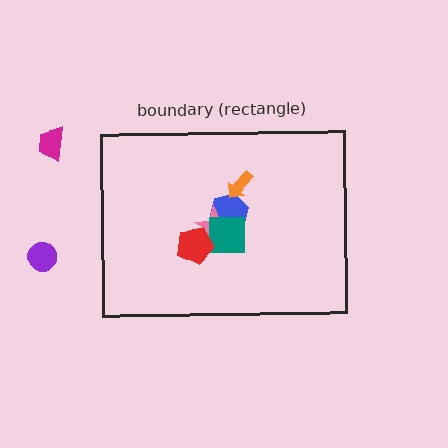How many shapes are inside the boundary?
5 inside, 2 outside.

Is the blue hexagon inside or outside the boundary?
Inside.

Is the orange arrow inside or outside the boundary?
Inside.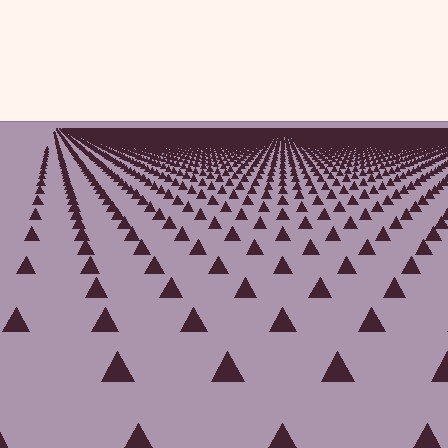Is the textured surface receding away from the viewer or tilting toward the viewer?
The surface is receding away from the viewer. Texture elements get smaller and denser toward the top.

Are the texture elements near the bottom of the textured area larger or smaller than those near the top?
Larger. Near the bottom, elements are closer to the viewer and appear at a bigger on-screen size.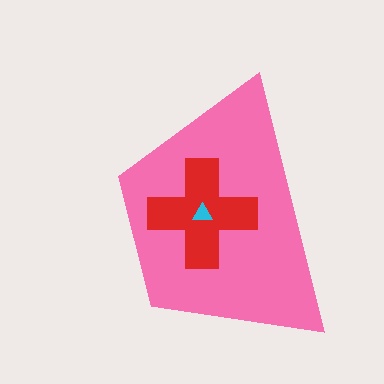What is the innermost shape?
The cyan triangle.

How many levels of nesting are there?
3.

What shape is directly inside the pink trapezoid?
The red cross.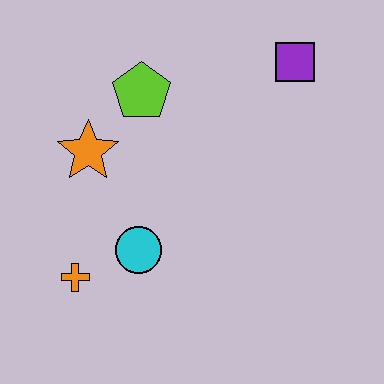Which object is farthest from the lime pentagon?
The orange cross is farthest from the lime pentagon.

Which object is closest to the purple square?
The lime pentagon is closest to the purple square.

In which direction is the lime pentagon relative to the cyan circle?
The lime pentagon is above the cyan circle.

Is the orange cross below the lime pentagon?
Yes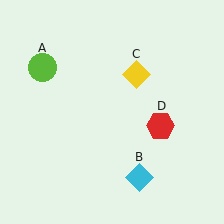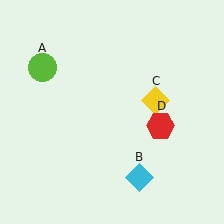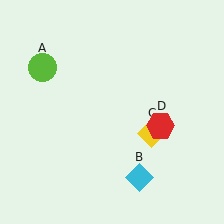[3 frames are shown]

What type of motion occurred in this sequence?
The yellow diamond (object C) rotated clockwise around the center of the scene.